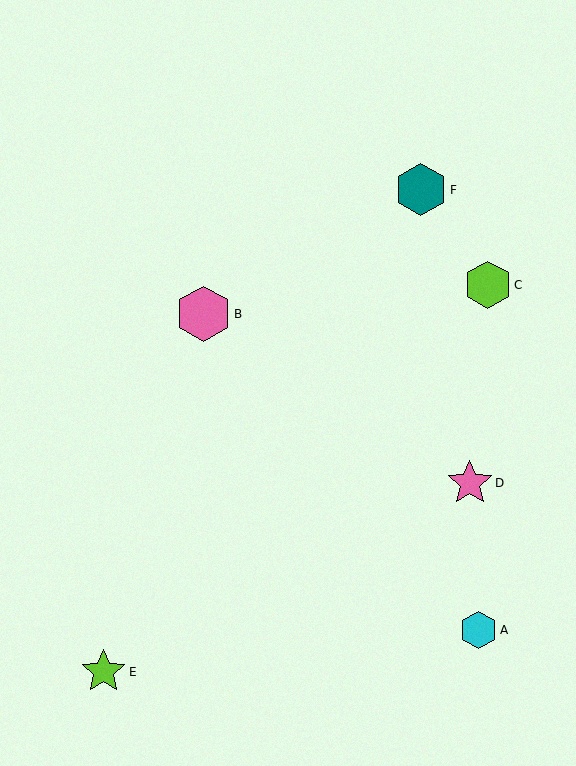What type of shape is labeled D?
Shape D is a pink star.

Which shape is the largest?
The pink hexagon (labeled B) is the largest.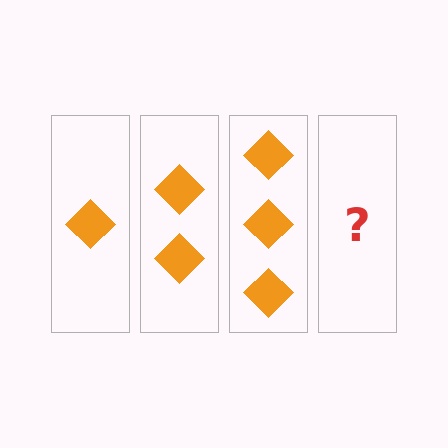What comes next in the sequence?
The next element should be 4 diamonds.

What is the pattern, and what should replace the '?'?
The pattern is that each step adds one more diamond. The '?' should be 4 diamonds.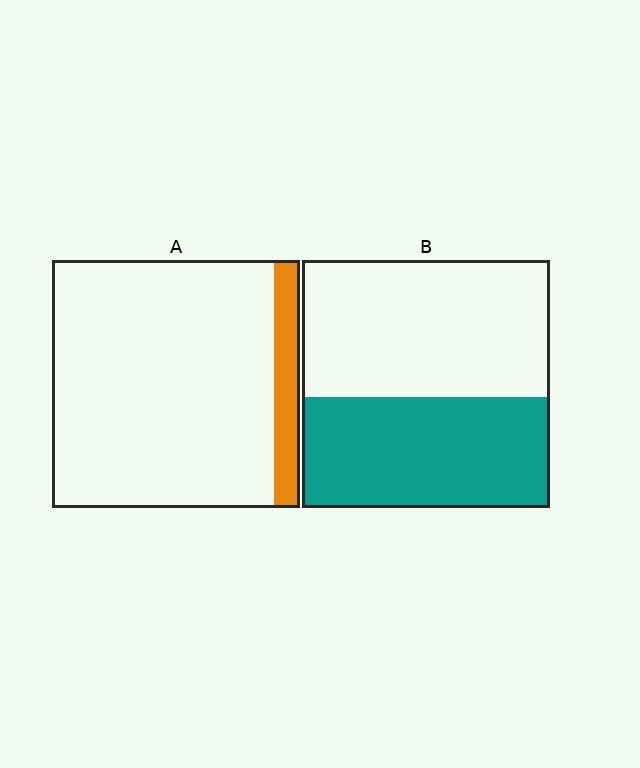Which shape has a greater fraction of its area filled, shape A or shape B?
Shape B.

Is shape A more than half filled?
No.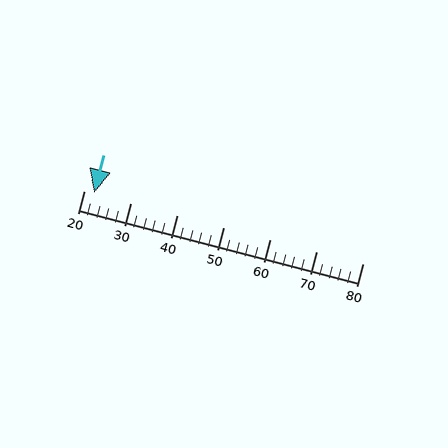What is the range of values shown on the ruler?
The ruler shows values from 20 to 80.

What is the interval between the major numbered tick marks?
The major tick marks are spaced 10 units apart.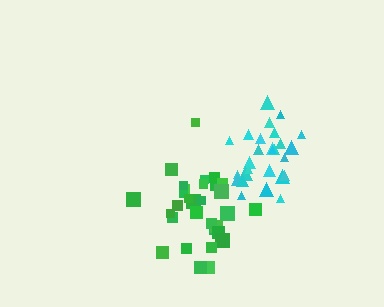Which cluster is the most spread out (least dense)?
Green.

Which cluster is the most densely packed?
Cyan.